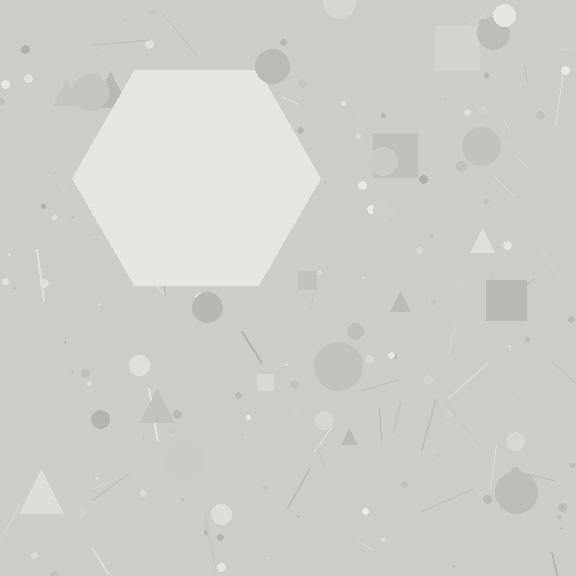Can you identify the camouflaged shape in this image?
The camouflaged shape is a hexagon.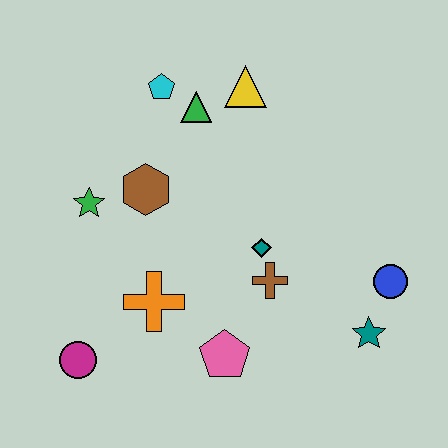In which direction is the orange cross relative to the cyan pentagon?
The orange cross is below the cyan pentagon.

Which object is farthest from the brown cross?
The cyan pentagon is farthest from the brown cross.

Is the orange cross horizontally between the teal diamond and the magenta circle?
Yes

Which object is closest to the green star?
The brown hexagon is closest to the green star.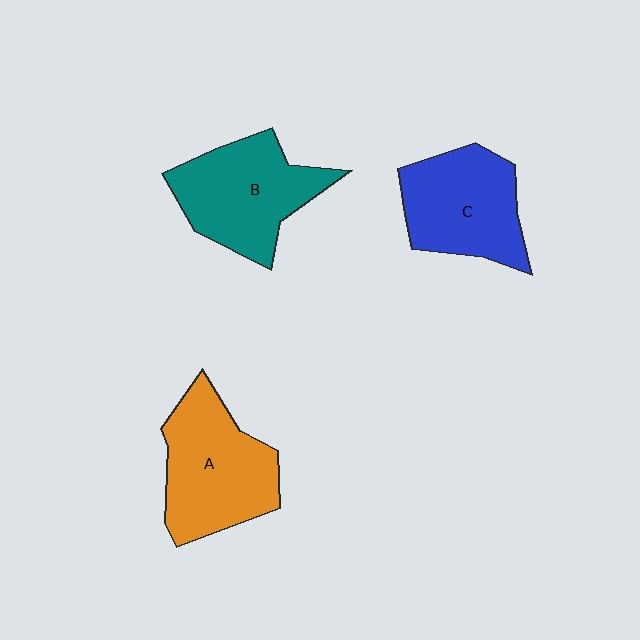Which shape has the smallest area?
Shape C (blue).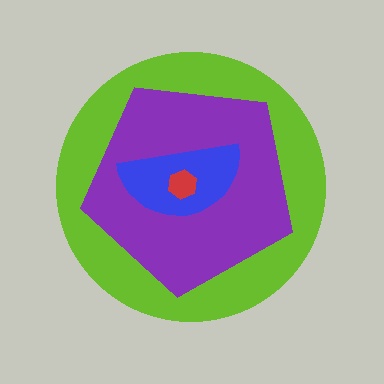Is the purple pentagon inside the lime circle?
Yes.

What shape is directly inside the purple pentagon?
The blue semicircle.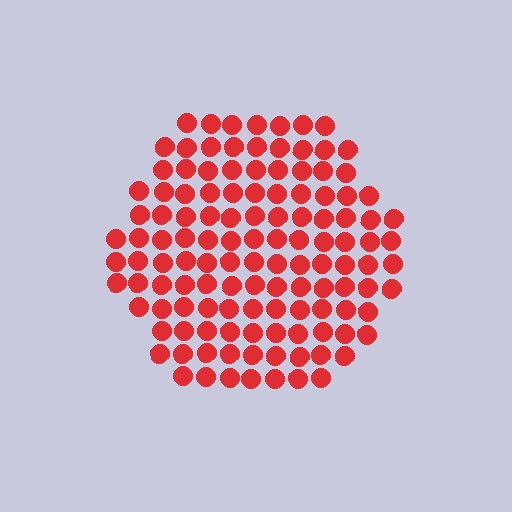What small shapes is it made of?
It is made of small circles.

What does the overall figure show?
The overall figure shows a hexagon.